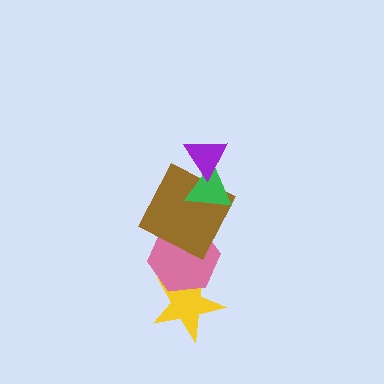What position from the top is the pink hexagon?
The pink hexagon is 4th from the top.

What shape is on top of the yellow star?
The pink hexagon is on top of the yellow star.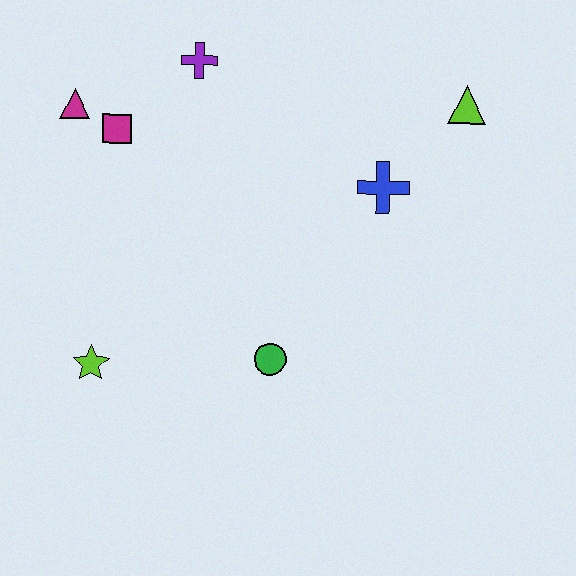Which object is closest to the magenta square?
The magenta triangle is closest to the magenta square.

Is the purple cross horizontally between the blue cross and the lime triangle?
No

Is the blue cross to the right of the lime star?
Yes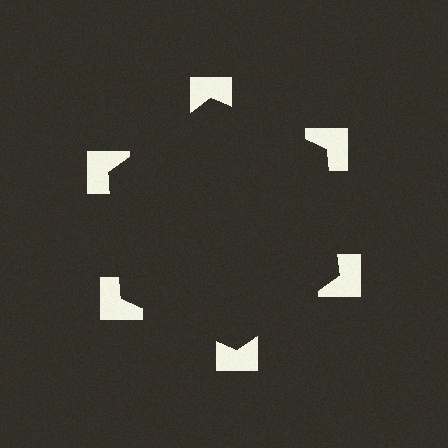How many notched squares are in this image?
There are 6 — one at each vertex of the illusory hexagon.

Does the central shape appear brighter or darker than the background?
It typically appears slightly darker than the background, even though no actual brightness change is drawn.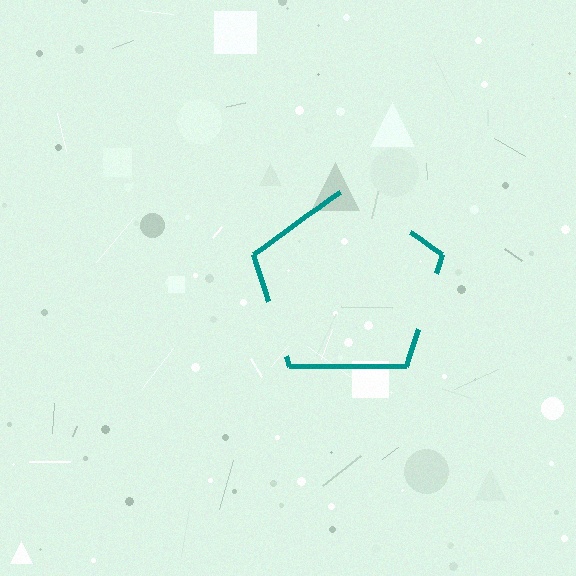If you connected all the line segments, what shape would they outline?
They would outline a pentagon.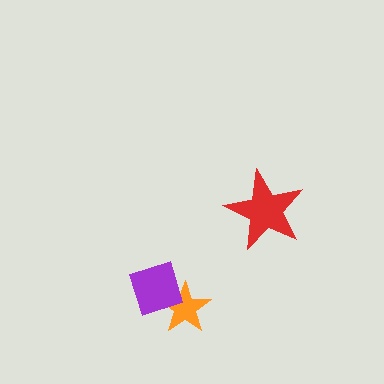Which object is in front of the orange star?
The purple diamond is in front of the orange star.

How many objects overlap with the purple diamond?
1 object overlaps with the purple diamond.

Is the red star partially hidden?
No, no other shape covers it.